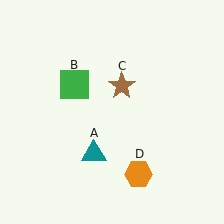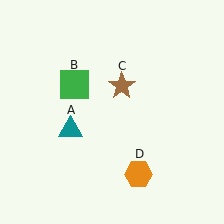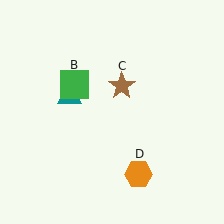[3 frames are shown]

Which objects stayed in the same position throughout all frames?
Green square (object B) and brown star (object C) and orange hexagon (object D) remained stationary.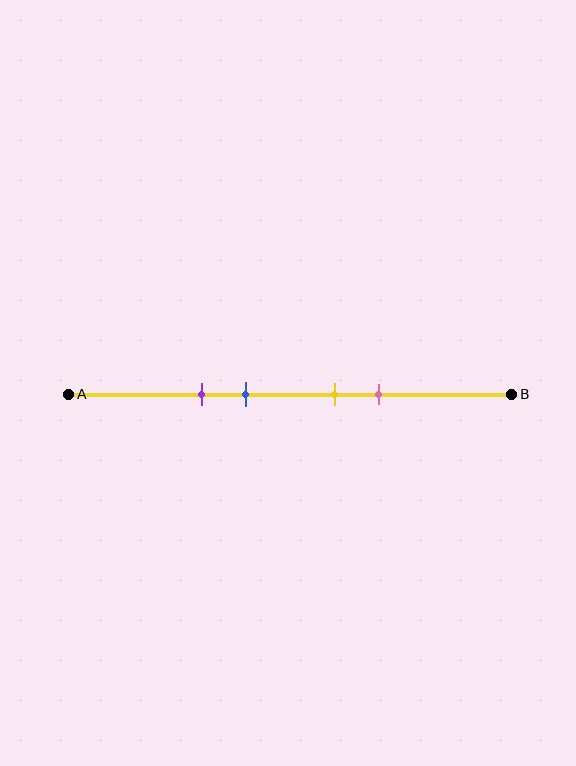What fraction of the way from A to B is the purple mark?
The purple mark is approximately 30% (0.3) of the way from A to B.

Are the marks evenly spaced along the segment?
No, the marks are not evenly spaced.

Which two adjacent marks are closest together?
The yellow and pink marks are the closest adjacent pair.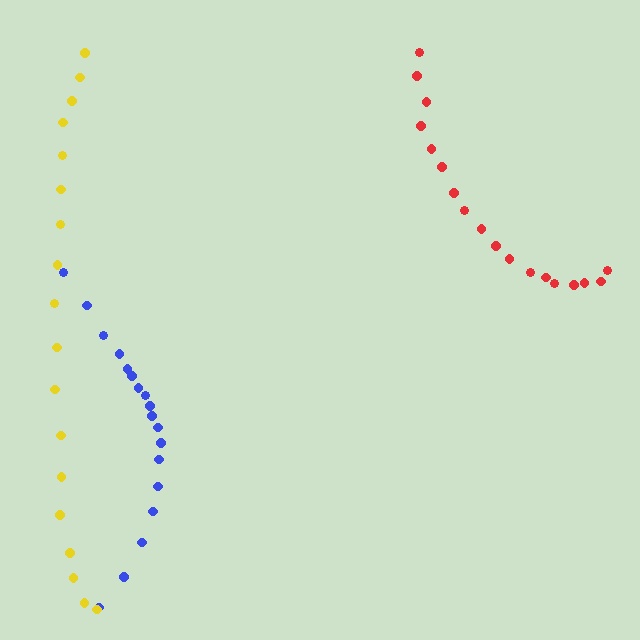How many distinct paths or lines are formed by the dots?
There are 3 distinct paths.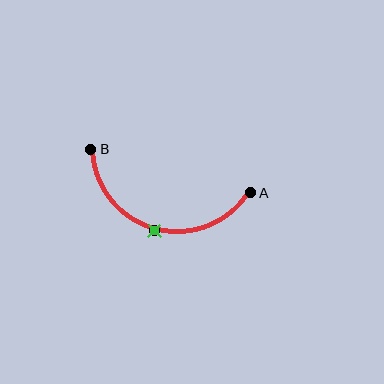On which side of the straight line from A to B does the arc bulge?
The arc bulges below the straight line connecting A and B.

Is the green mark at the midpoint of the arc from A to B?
Yes. The green mark lies on the arc at equal arc-length from both A and B — it is the arc midpoint.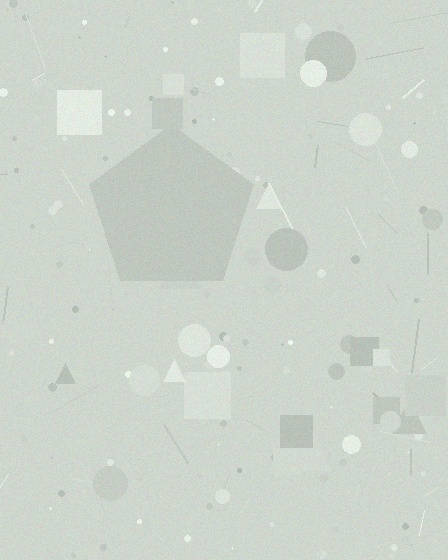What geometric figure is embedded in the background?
A pentagon is embedded in the background.